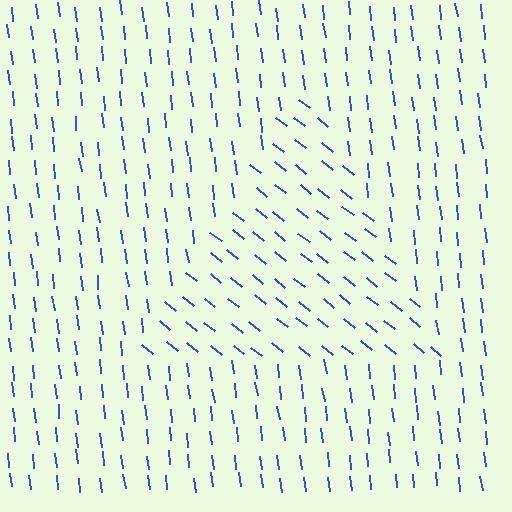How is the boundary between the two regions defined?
The boundary is defined purely by a change in line orientation (approximately 45 degrees difference). All lines are the same color and thickness.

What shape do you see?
I see a triangle.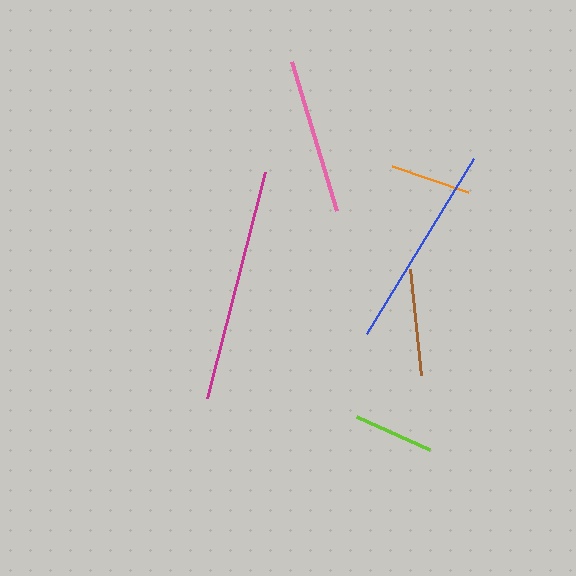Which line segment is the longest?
The magenta line is the longest at approximately 233 pixels.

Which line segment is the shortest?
The lime line is the shortest at approximately 81 pixels.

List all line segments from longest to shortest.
From longest to shortest: magenta, blue, pink, brown, orange, lime.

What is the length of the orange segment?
The orange segment is approximately 81 pixels long.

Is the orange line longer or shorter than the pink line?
The pink line is longer than the orange line.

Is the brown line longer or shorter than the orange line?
The brown line is longer than the orange line.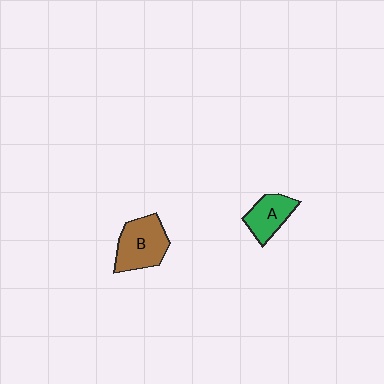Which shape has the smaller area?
Shape A (green).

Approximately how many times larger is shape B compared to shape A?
Approximately 1.4 times.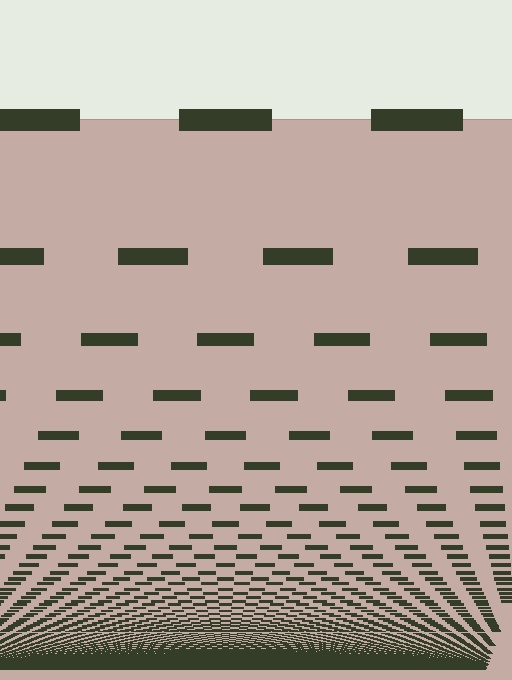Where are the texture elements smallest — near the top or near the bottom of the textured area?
Near the bottom.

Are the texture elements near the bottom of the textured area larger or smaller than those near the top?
Smaller. The gradient is inverted — elements near the bottom are smaller and denser.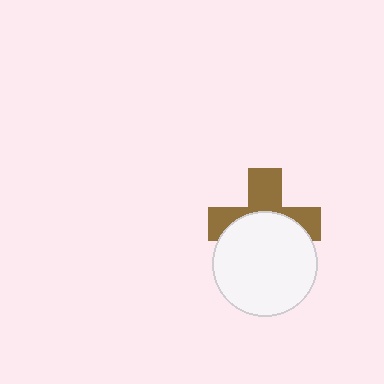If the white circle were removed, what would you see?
You would see the complete brown cross.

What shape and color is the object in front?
The object in front is a white circle.